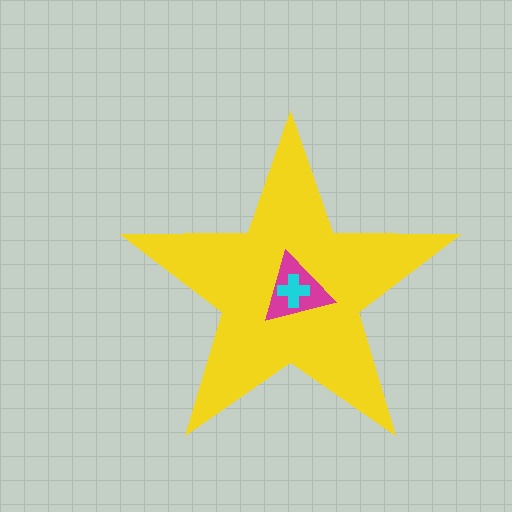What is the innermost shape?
The cyan cross.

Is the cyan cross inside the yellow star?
Yes.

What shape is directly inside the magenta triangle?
The cyan cross.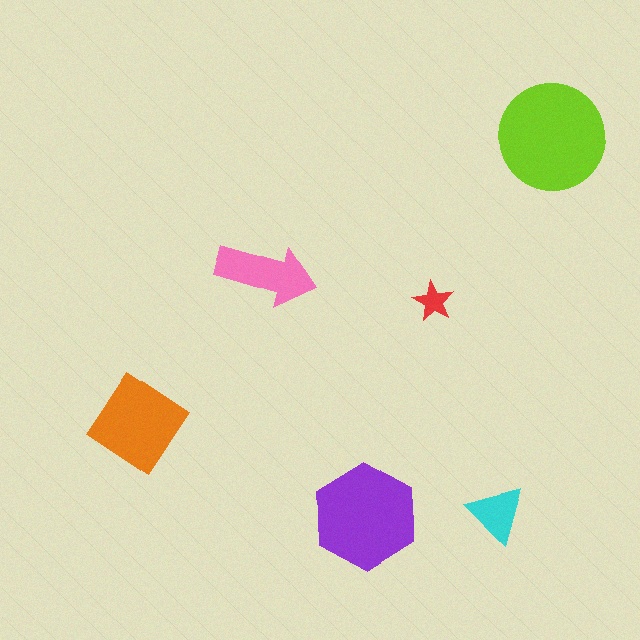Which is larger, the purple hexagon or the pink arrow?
The purple hexagon.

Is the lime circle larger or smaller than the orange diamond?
Larger.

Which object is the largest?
The lime circle.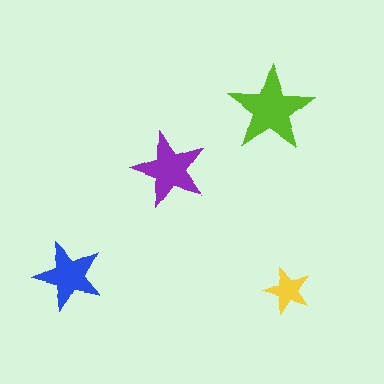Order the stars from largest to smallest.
the lime one, the purple one, the blue one, the yellow one.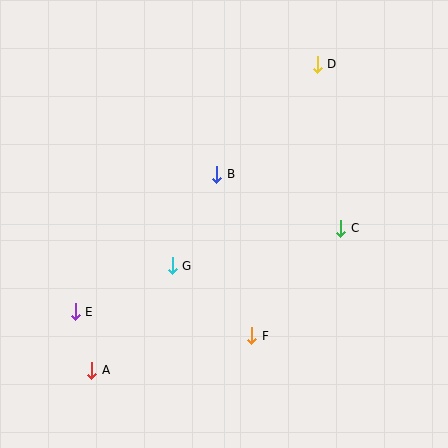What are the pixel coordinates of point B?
Point B is at (217, 174).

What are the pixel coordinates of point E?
Point E is at (75, 312).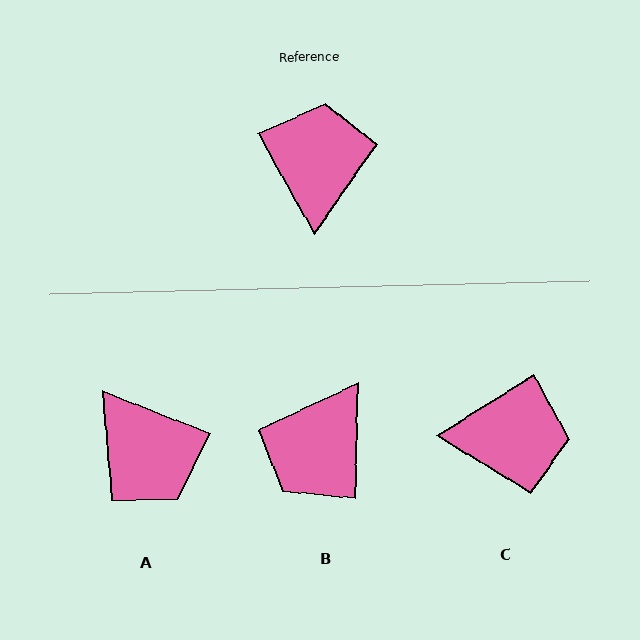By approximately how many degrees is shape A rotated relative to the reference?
Approximately 141 degrees clockwise.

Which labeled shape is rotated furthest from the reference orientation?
B, about 150 degrees away.